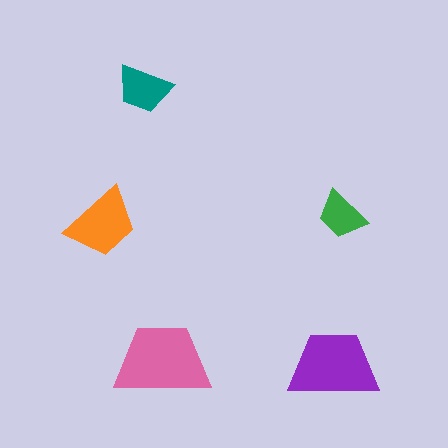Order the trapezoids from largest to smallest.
the pink one, the purple one, the orange one, the teal one, the green one.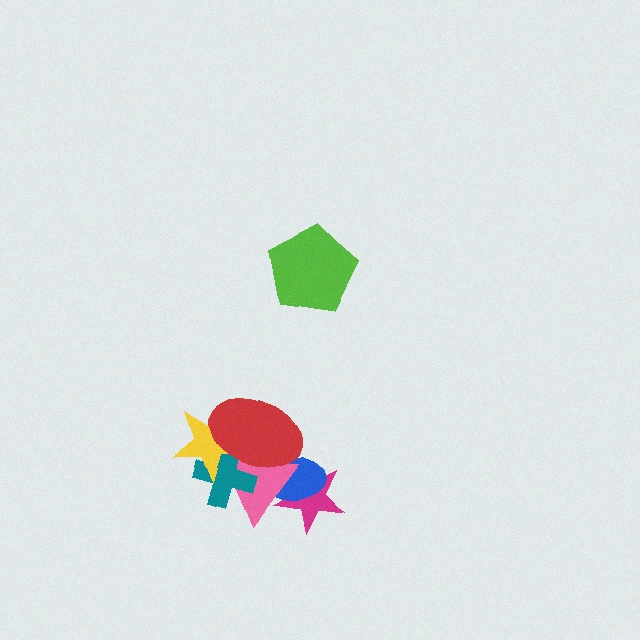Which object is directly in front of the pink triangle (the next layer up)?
The teal cross is directly in front of the pink triangle.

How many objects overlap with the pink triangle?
5 objects overlap with the pink triangle.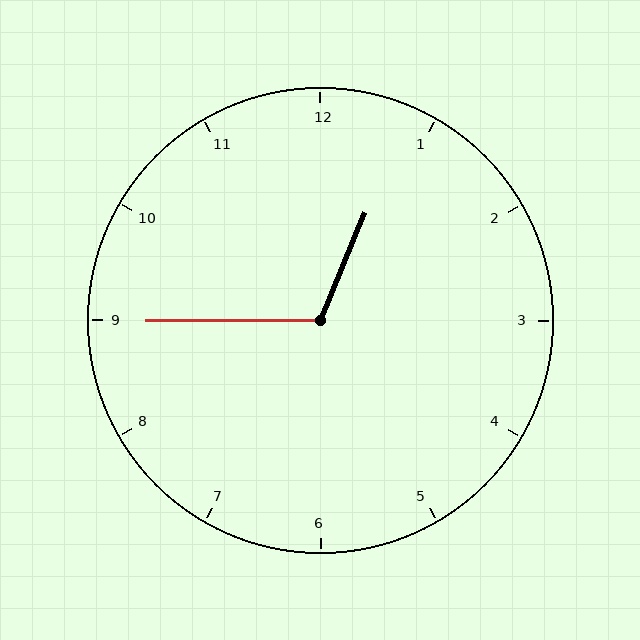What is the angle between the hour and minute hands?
Approximately 112 degrees.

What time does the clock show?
12:45.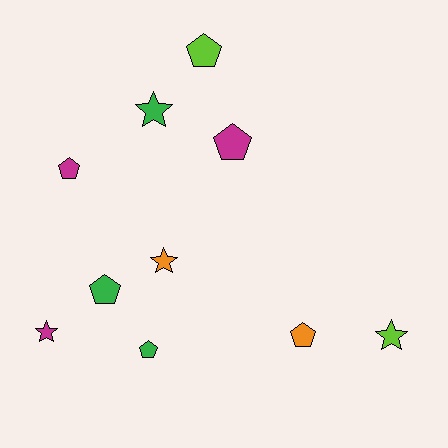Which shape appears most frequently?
Pentagon, with 6 objects.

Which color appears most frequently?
Magenta, with 3 objects.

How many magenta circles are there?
There are no magenta circles.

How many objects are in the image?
There are 10 objects.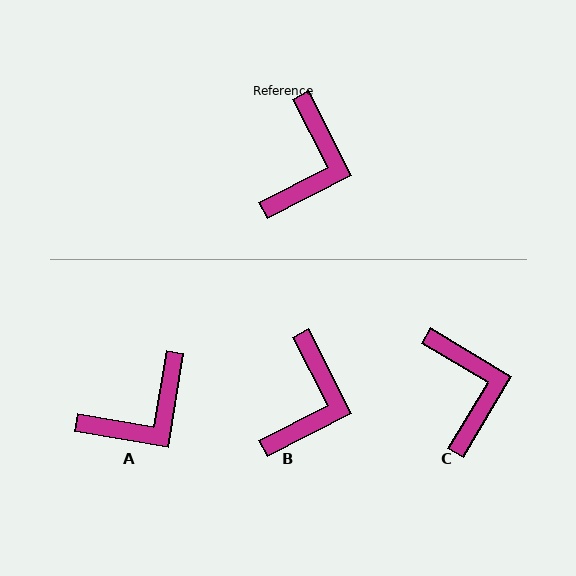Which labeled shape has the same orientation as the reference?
B.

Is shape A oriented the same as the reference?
No, it is off by about 36 degrees.